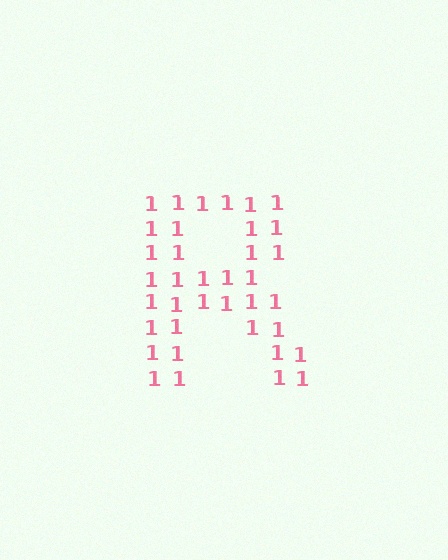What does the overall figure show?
The overall figure shows the letter R.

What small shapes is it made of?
It is made of small digit 1's.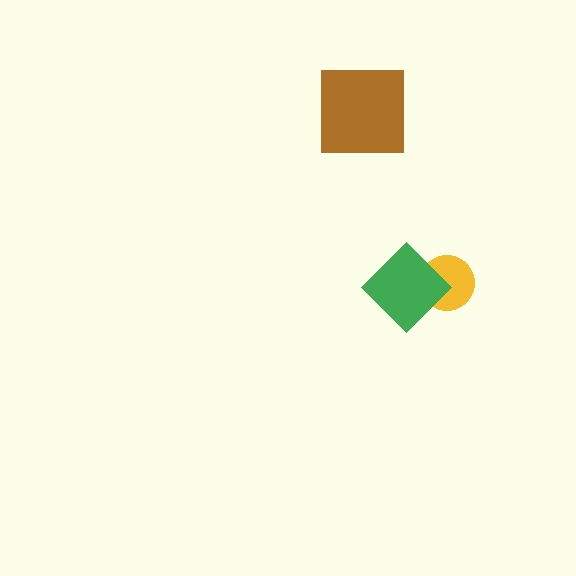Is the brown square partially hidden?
No, no other shape covers it.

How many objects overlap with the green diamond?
1 object overlaps with the green diamond.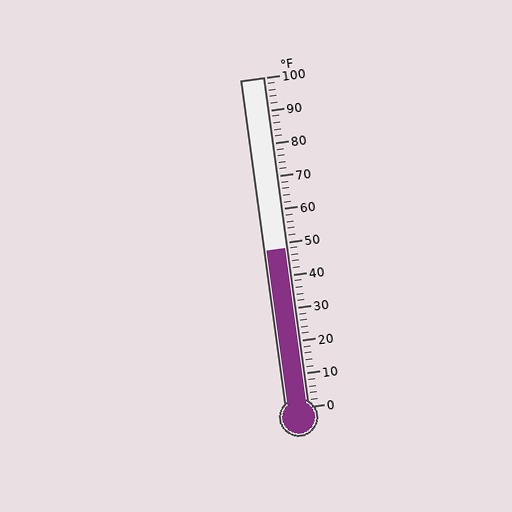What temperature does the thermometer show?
The thermometer shows approximately 48°F.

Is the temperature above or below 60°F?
The temperature is below 60°F.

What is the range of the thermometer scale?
The thermometer scale ranges from 0°F to 100°F.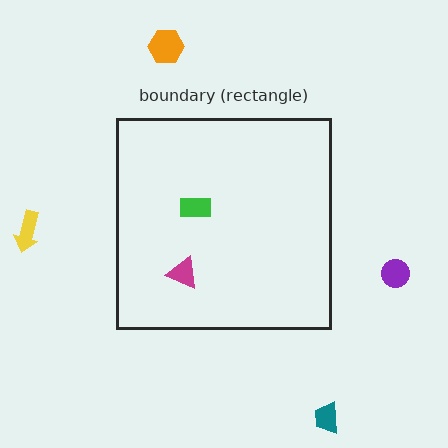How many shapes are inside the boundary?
2 inside, 4 outside.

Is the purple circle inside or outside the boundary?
Outside.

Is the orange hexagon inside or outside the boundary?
Outside.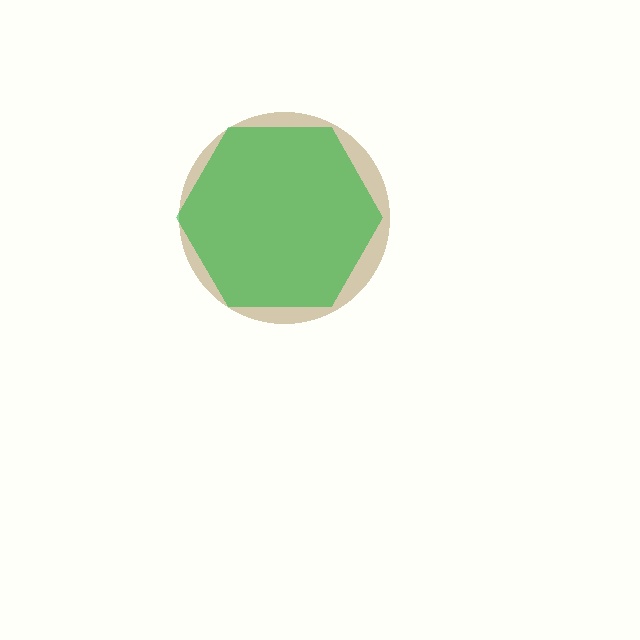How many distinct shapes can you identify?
There are 2 distinct shapes: a brown circle, a green hexagon.